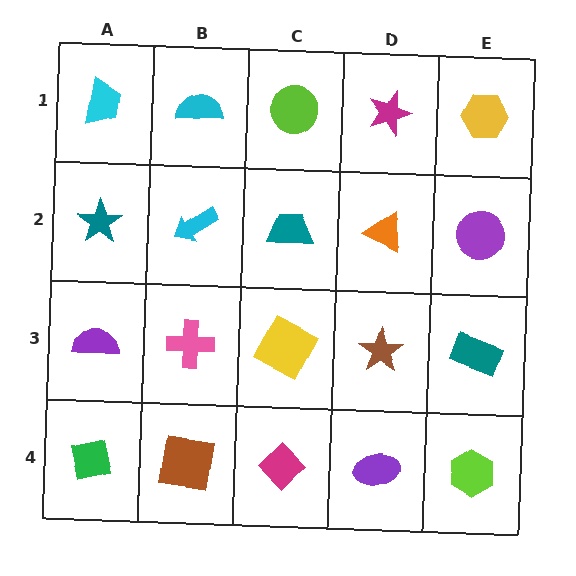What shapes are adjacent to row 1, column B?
A cyan arrow (row 2, column B), a cyan trapezoid (row 1, column A), a lime circle (row 1, column C).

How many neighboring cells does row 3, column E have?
3.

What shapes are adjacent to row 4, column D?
A brown star (row 3, column D), a magenta diamond (row 4, column C), a lime hexagon (row 4, column E).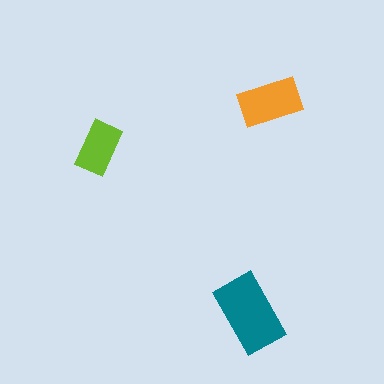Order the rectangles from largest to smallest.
the teal one, the orange one, the lime one.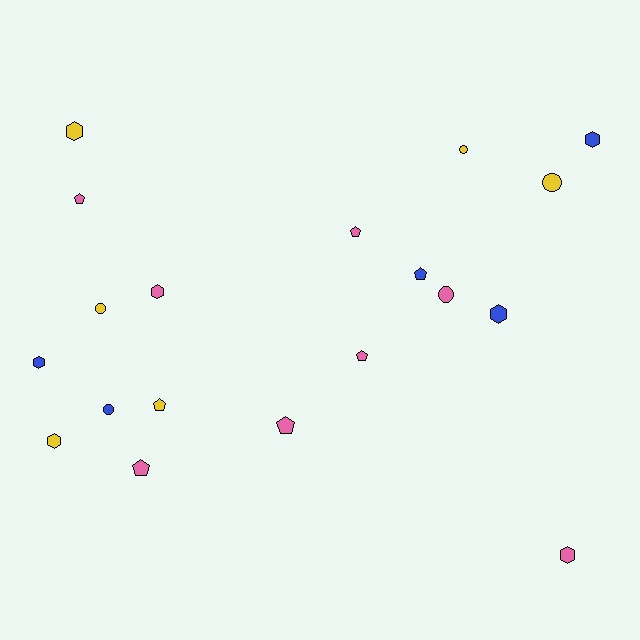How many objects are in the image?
There are 19 objects.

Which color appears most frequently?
Pink, with 8 objects.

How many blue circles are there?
There is 1 blue circle.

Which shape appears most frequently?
Hexagon, with 7 objects.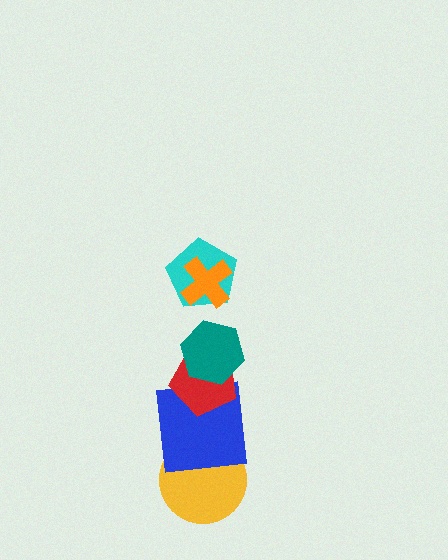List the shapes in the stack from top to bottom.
From top to bottom: the orange cross, the cyan pentagon, the teal hexagon, the red pentagon, the blue square, the yellow circle.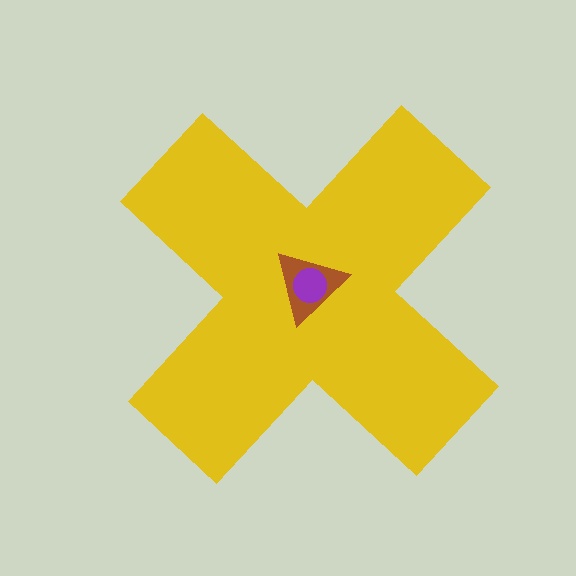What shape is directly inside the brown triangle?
The purple circle.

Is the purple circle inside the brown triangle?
Yes.